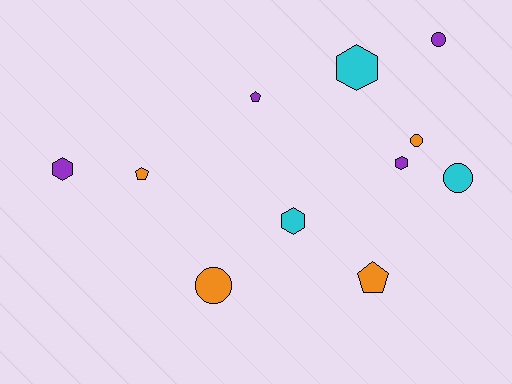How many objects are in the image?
There are 11 objects.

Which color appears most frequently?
Orange, with 4 objects.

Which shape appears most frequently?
Hexagon, with 4 objects.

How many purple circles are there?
There is 1 purple circle.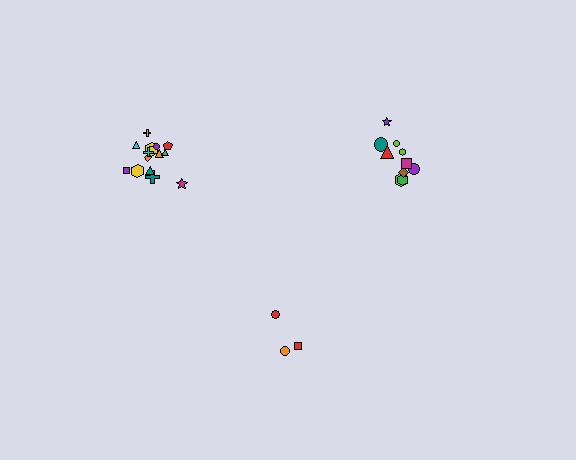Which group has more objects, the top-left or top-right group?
The top-left group.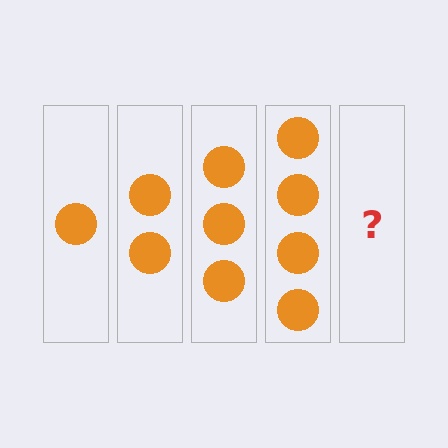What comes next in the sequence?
The next element should be 5 circles.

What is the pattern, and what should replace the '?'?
The pattern is that each step adds one more circle. The '?' should be 5 circles.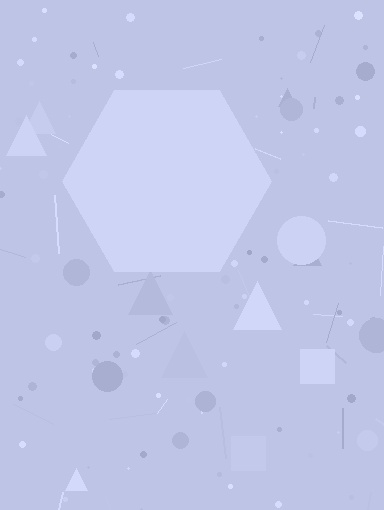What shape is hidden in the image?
A hexagon is hidden in the image.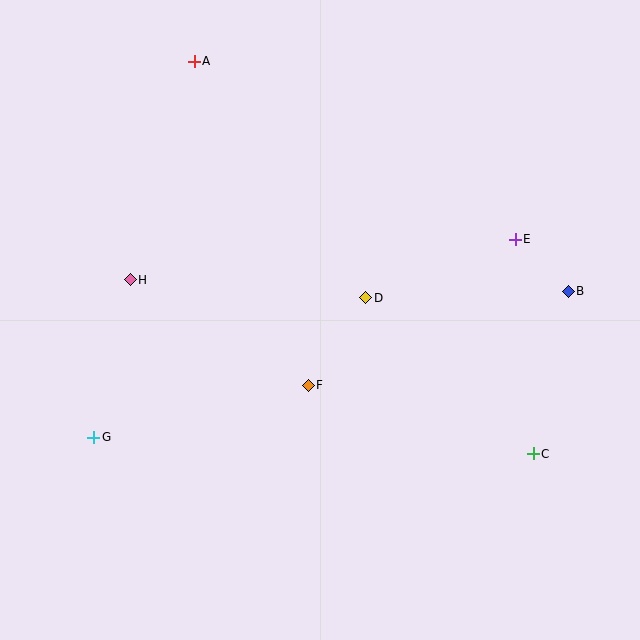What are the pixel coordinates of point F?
Point F is at (308, 385).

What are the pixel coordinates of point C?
Point C is at (533, 454).